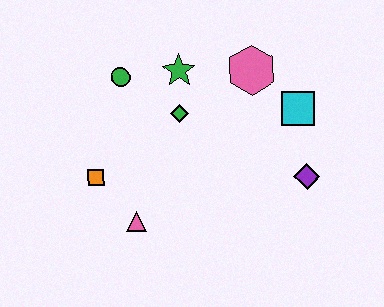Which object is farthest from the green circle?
The purple diamond is farthest from the green circle.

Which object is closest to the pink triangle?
The orange square is closest to the pink triangle.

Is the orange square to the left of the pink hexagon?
Yes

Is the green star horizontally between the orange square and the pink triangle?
No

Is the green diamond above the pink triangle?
Yes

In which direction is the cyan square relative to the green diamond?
The cyan square is to the right of the green diamond.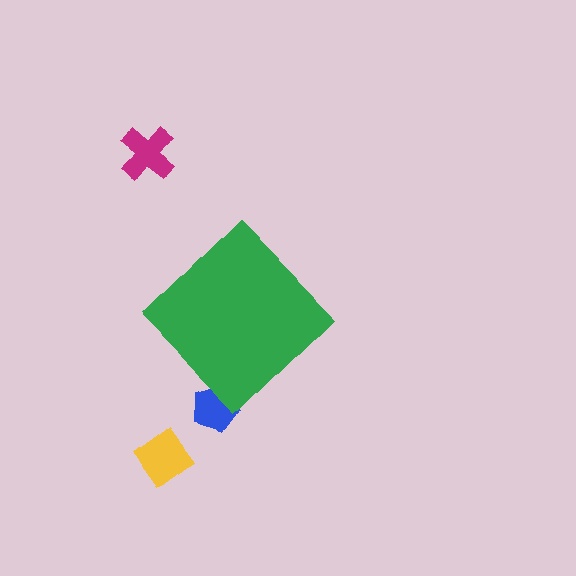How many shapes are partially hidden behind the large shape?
1 shape is partially hidden.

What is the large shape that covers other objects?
A green diamond.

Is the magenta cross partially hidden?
No, the magenta cross is fully visible.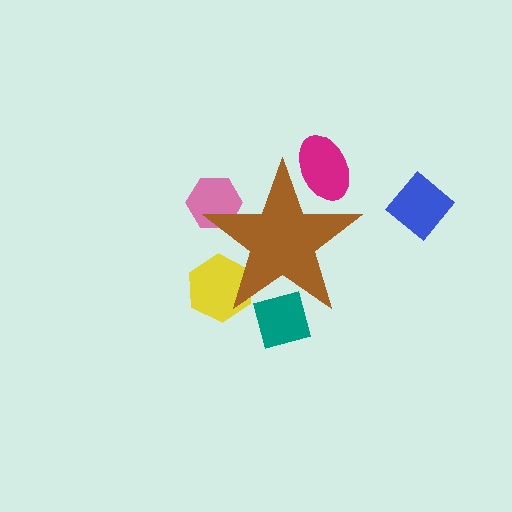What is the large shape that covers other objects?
A brown star.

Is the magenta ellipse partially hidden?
Yes, the magenta ellipse is partially hidden behind the brown star.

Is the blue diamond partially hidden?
No, the blue diamond is fully visible.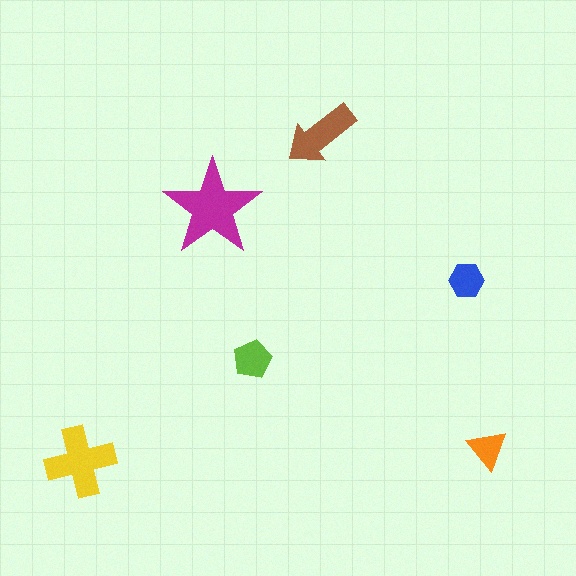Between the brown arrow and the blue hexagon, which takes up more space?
The brown arrow.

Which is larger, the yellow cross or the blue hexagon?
The yellow cross.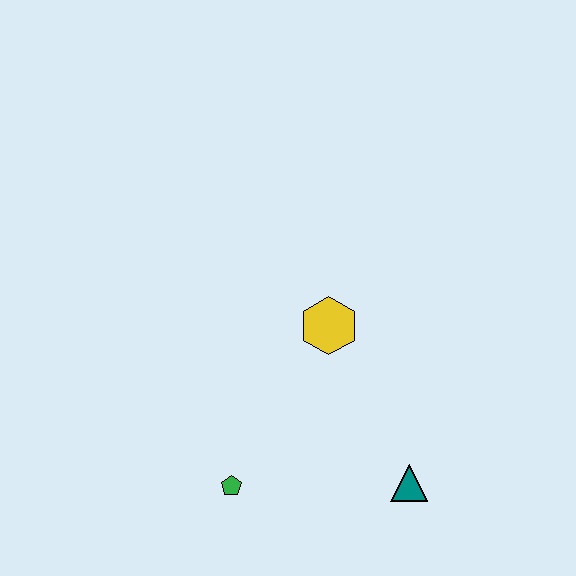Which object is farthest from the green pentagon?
The yellow hexagon is farthest from the green pentagon.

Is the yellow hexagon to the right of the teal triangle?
No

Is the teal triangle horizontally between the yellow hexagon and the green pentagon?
No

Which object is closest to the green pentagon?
The teal triangle is closest to the green pentagon.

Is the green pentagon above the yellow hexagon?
No